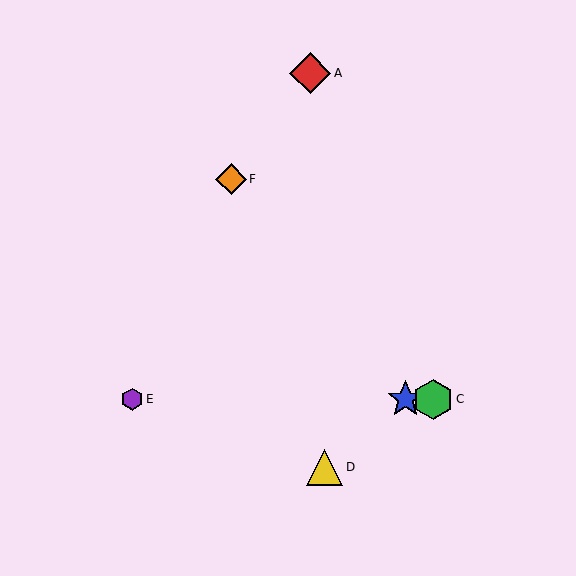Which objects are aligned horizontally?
Objects B, C, E are aligned horizontally.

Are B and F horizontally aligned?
No, B is at y≈399 and F is at y≈179.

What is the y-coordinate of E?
Object E is at y≈399.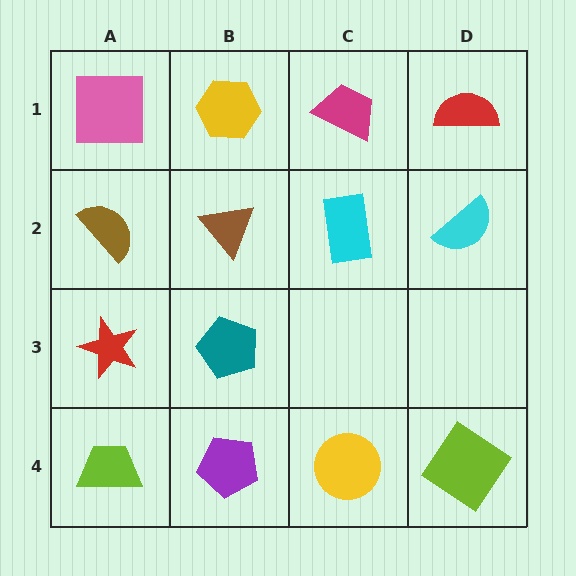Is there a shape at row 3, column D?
No, that cell is empty.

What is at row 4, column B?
A purple pentagon.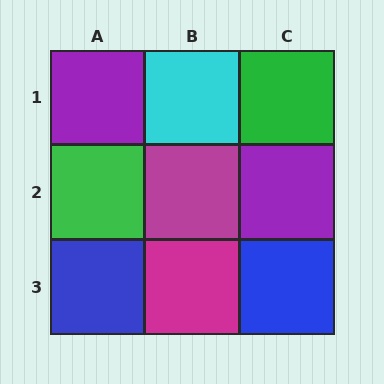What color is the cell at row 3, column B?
Magenta.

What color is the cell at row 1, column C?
Green.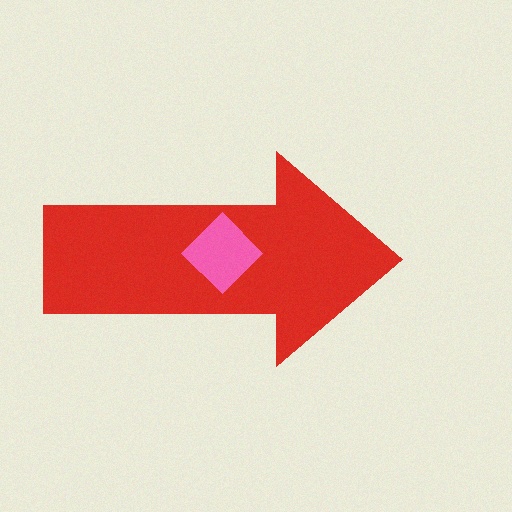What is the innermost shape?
The pink diamond.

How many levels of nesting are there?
2.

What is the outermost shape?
The red arrow.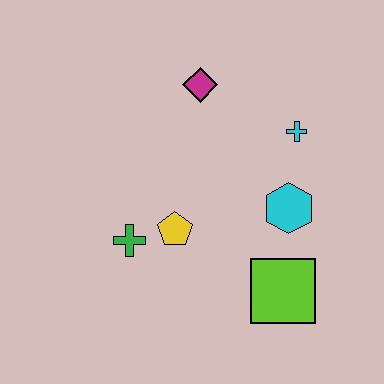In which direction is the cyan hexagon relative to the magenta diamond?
The cyan hexagon is below the magenta diamond.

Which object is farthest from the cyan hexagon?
The green cross is farthest from the cyan hexagon.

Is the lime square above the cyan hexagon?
No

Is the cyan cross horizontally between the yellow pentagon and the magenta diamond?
No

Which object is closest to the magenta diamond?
The cyan cross is closest to the magenta diamond.